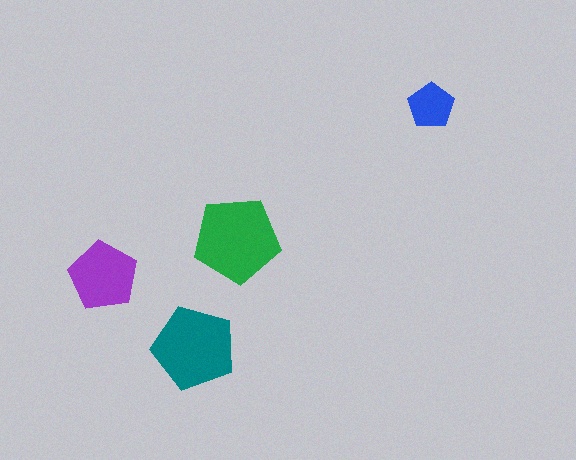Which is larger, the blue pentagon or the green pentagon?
The green one.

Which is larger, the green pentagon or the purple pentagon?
The green one.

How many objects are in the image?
There are 4 objects in the image.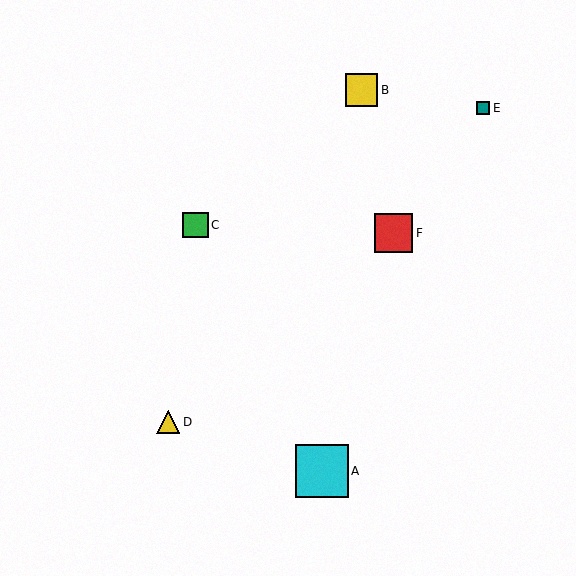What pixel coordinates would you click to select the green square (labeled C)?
Click at (195, 225) to select the green square C.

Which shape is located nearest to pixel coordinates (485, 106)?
The teal square (labeled E) at (483, 108) is nearest to that location.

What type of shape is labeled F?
Shape F is a red square.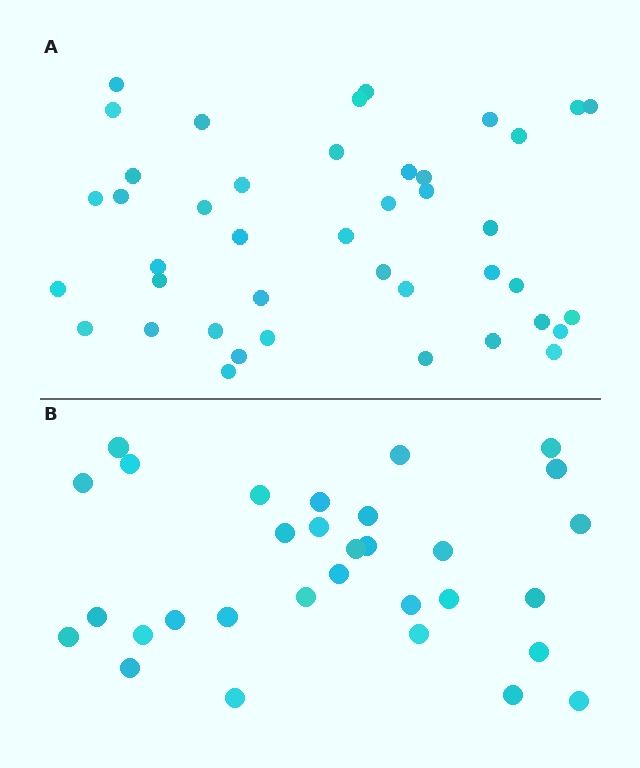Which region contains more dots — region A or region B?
Region A (the top region) has more dots.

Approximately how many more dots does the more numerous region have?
Region A has roughly 12 or so more dots than region B.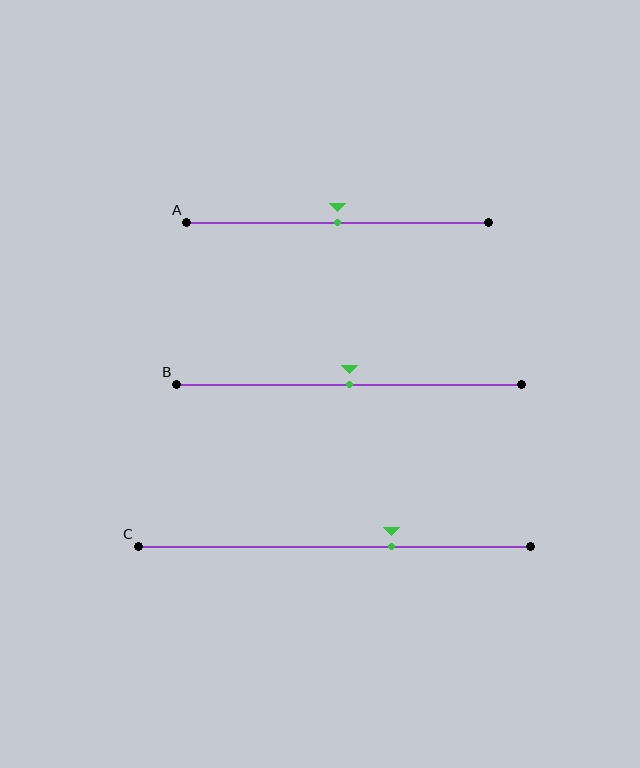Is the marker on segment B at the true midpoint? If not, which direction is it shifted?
Yes, the marker on segment B is at the true midpoint.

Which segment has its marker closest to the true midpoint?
Segment A has its marker closest to the true midpoint.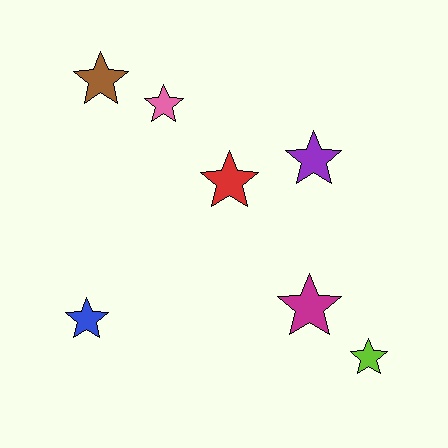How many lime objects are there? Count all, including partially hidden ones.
There is 1 lime object.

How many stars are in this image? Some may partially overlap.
There are 7 stars.